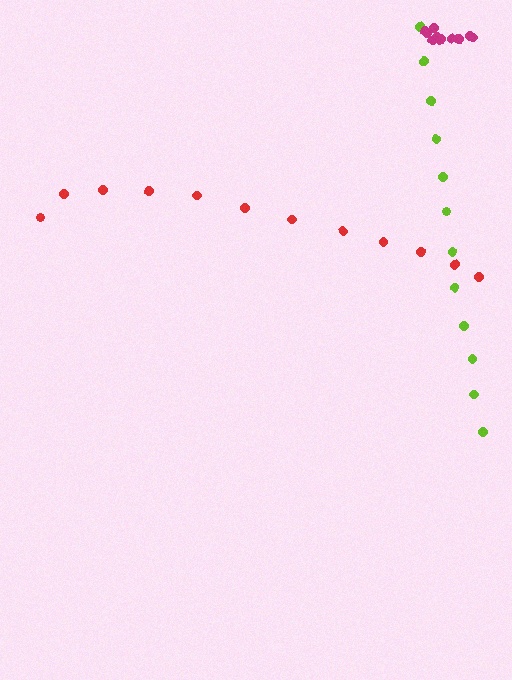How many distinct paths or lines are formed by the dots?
There are 3 distinct paths.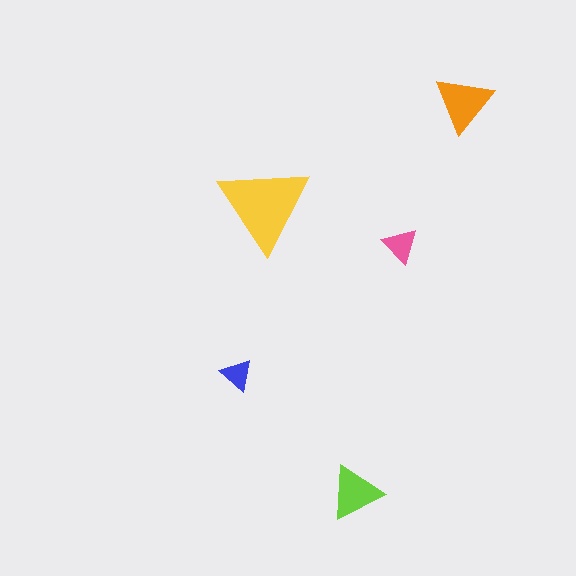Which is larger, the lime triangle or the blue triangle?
The lime one.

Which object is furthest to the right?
The orange triangle is rightmost.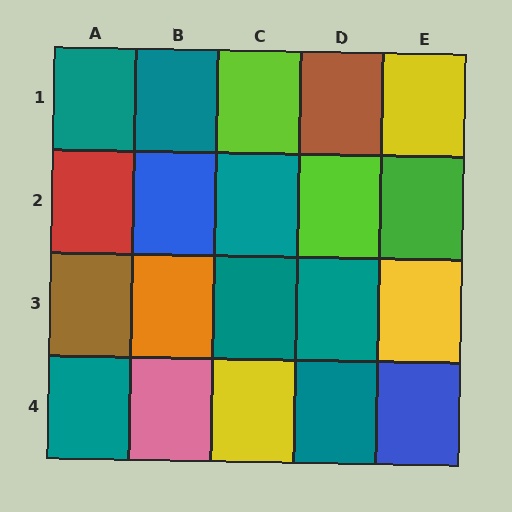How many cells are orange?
1 cell is orange.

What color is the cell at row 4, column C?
Yellow.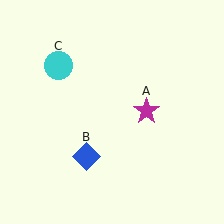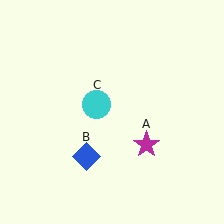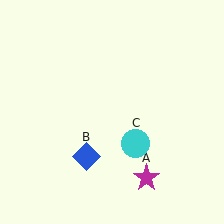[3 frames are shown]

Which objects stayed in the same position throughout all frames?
Blue diamond (object B) remained stationary.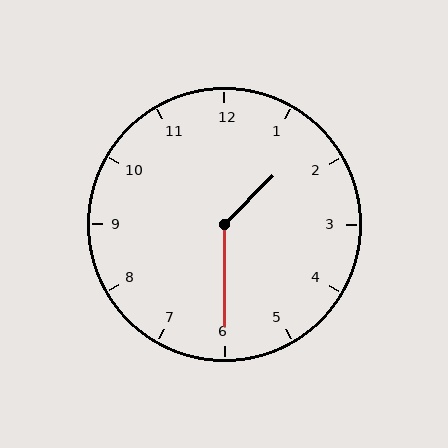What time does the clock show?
1:30.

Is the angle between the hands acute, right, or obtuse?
It is obtuse.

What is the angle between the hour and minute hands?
Approximately 135 degrees.